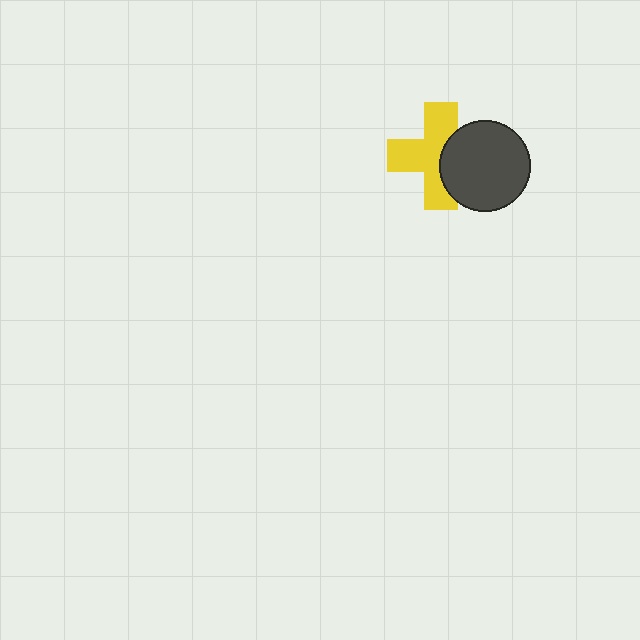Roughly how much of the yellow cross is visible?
About half of it is visible (roughly 64%).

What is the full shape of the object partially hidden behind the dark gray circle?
The partially hidden object is a yellow cross.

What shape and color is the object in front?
The object in front is a dark gray circle.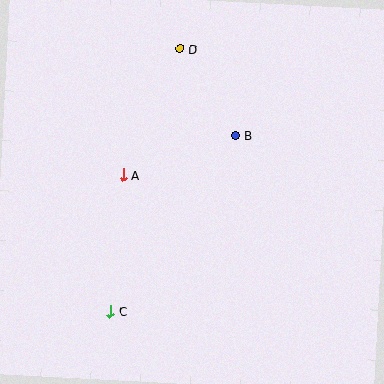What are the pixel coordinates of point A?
Point A is at (123, 175).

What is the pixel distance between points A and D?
The distance between A and D is 138 pixels.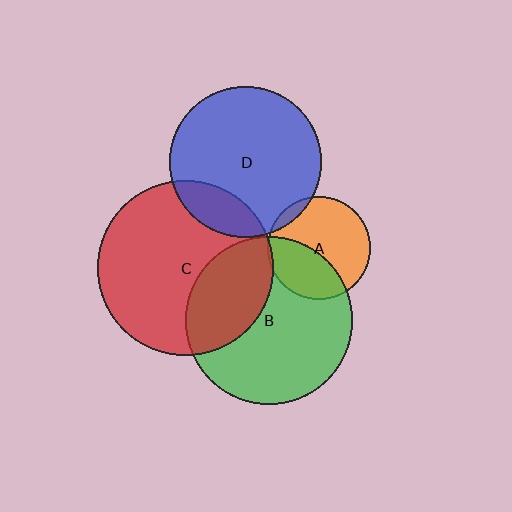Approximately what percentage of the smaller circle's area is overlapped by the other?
Approximately 15%.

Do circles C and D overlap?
Yes.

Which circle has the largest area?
Circle C (red).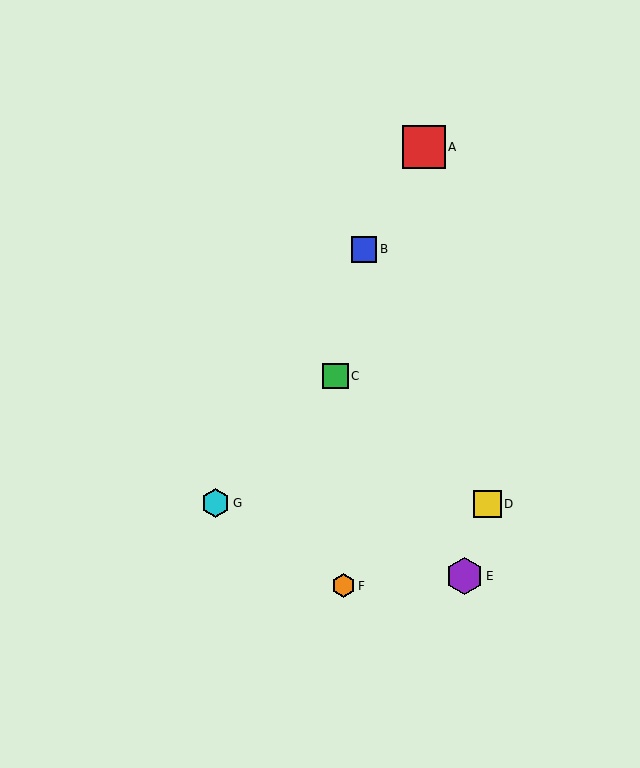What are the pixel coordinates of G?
Object G is at (215, 503).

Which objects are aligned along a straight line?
Objects A, B, G are aligned along a straight line.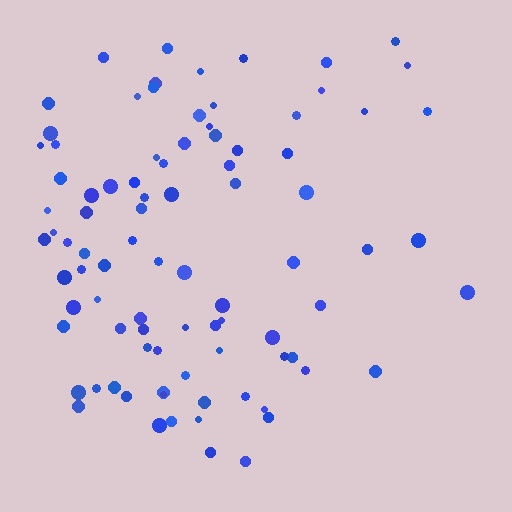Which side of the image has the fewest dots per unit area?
The right.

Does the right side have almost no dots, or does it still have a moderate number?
Still a moderate number, just noticeably fewer than the left.